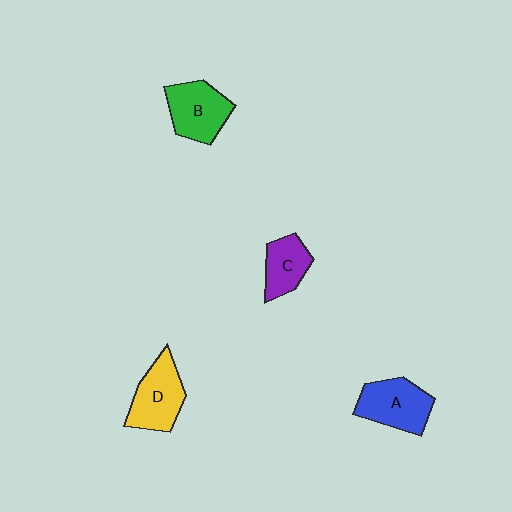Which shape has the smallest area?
Shape C (purple).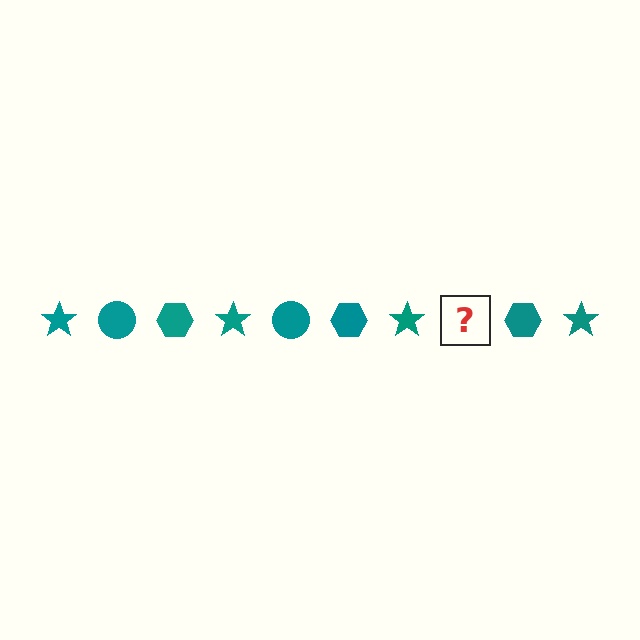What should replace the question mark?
The question mark should be replaced with a teal circle.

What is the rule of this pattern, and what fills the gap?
The rule is that the pattern cycles through star, circle, hexagon shapes in teal. The gap should be filled with a teal circle.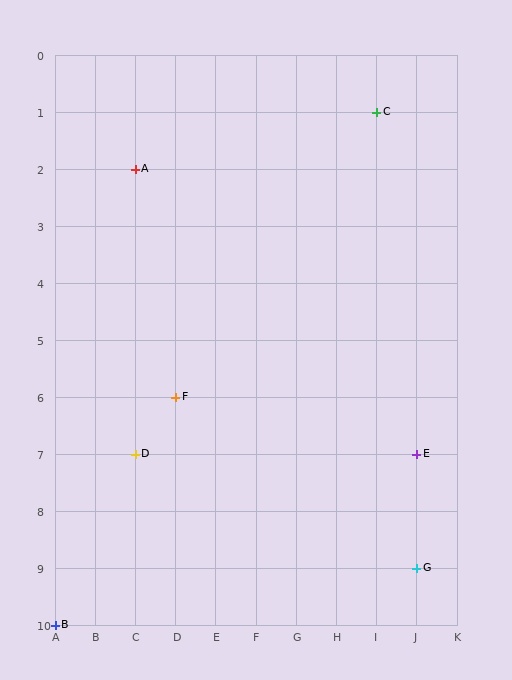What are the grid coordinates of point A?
Point A is at grid coordinates (C, 2).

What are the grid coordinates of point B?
Point B is at grid coordinates (A, 10).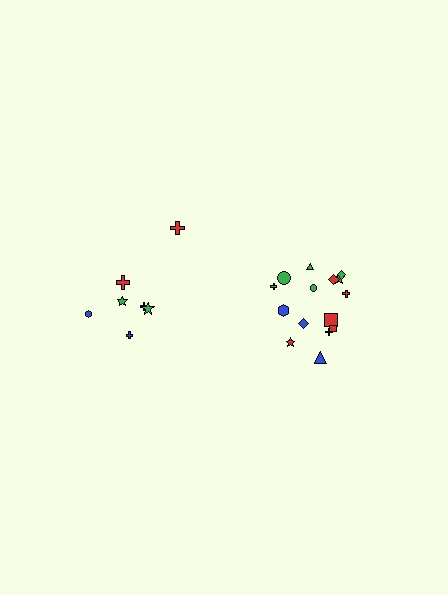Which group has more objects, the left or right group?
The right group.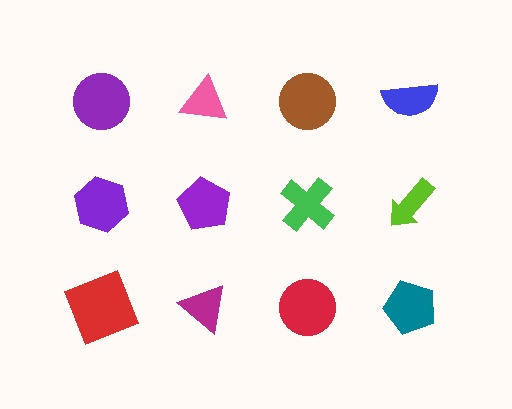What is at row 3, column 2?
A magenta triangle.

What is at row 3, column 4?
A teal pentagon.